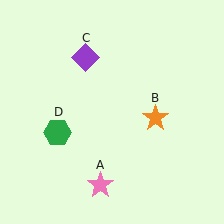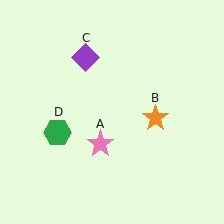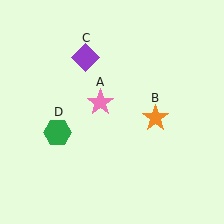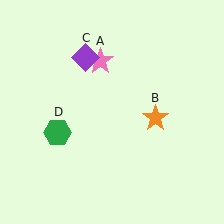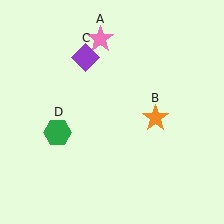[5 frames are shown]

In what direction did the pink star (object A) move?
The pink star (object A) moved up.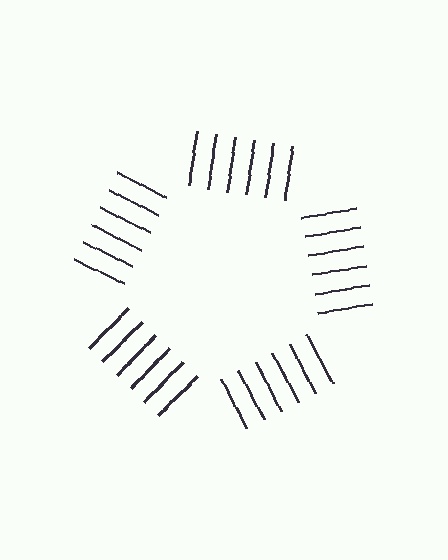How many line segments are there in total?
30 — 6 along each of the 5 edges.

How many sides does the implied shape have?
5 sides — the line-ends trace a pentagon.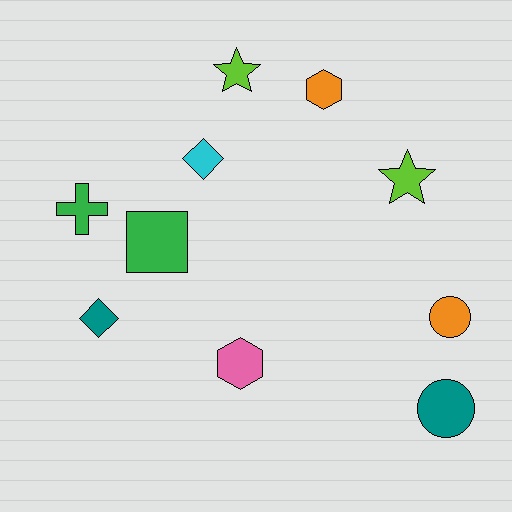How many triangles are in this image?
There are no triangles.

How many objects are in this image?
There are 10 objects.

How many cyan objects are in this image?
There is 1 cyan object.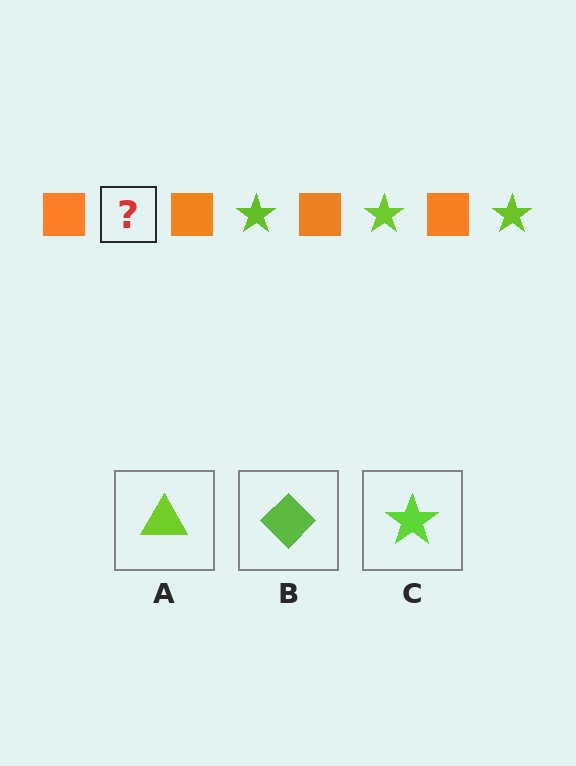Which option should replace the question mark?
Option C.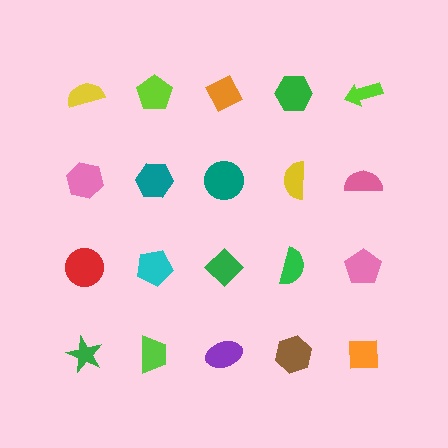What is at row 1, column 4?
A green hexagon.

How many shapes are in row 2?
5 shapes.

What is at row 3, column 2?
A cyan pentagon.